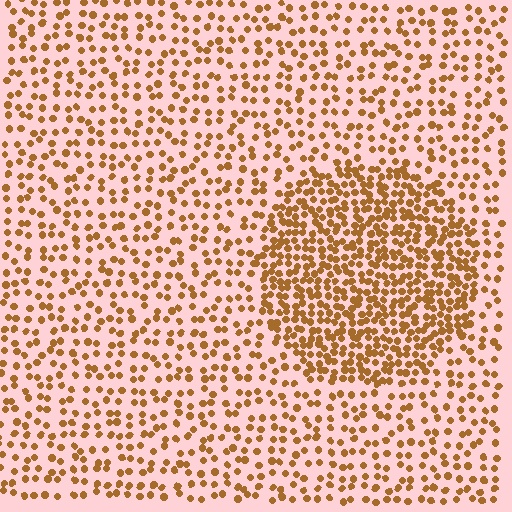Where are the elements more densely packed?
The elements are more densely packed inside the circle boundary.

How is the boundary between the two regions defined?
The boundary is defined by a change in element density (approximately 2.1x ratio). All elements are the same color, size, and shape.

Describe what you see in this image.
The image contains small brown elements arranged at two different densities. A circle-shaped region is visible where the elements are more densely packed than the surrounding area.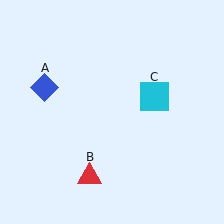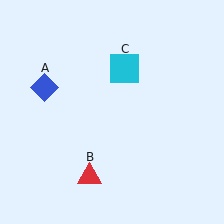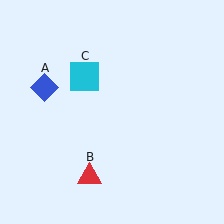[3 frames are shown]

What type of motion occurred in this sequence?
The cyan square (object C) rotated counterclockwise around the center of the scene.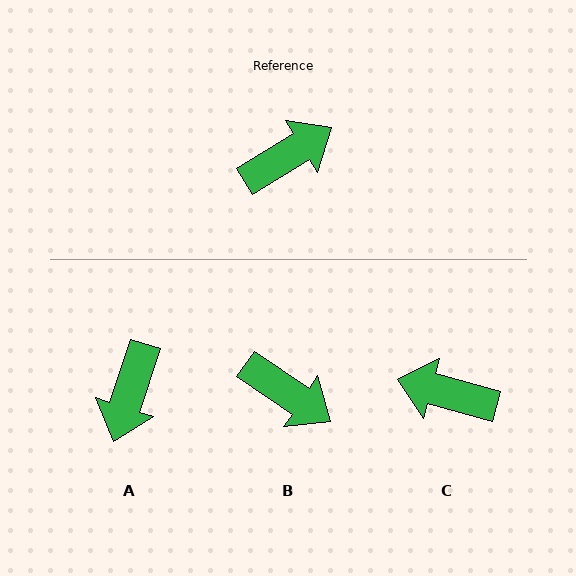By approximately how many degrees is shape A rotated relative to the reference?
Approximately 140 degrees clockwise.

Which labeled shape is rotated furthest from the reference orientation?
A, about 140 degrees away.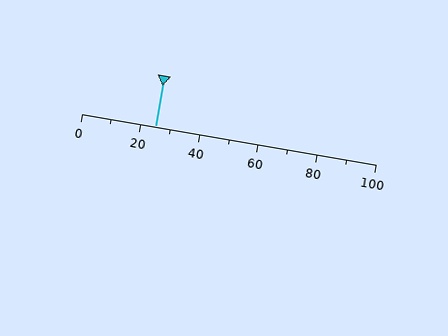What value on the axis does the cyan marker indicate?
The marker indicates approximately 25.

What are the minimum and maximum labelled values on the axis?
The axis runs from 0 to 100.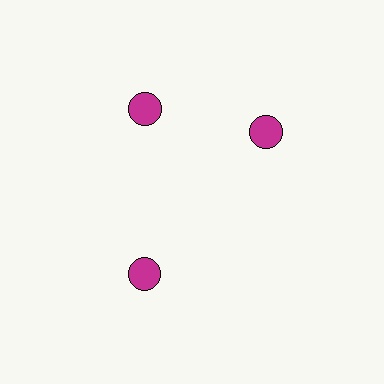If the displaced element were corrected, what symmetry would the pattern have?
It would have 3-fold rotational symmetry — the pattern would map onto itself every 120 degrees.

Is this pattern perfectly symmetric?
No. The 3 magenta circles are arranged in a ring, but one element near the 3 o'clock position is rotated out of alignment along the ring, breaking the 3-fold rotational symmetry.